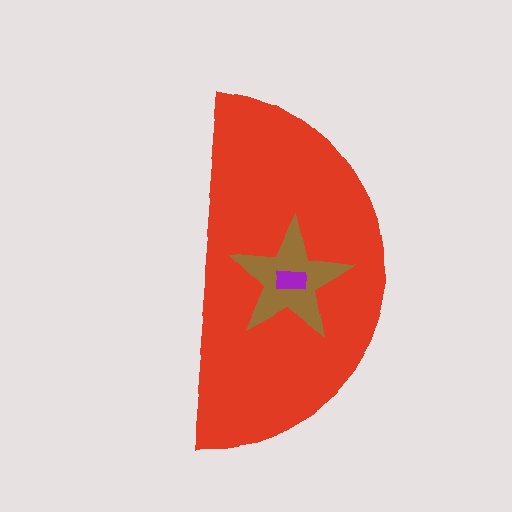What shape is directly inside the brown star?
The purple rectangle.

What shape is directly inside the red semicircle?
The brown star.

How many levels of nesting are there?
3.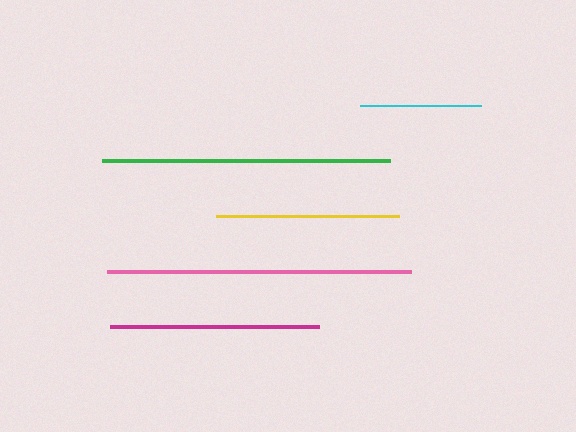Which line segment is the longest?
The pink line is the longest at approximately 304 pixels.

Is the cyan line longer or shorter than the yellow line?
The yellow line is longer than the cyan line.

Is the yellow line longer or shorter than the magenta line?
The magenta line is longer than the yellow line.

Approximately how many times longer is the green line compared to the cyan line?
The green line is approximately 2.4 times the length of the cyan line.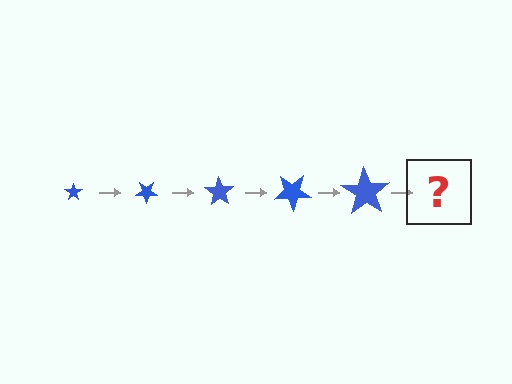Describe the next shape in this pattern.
It should be a star, larger than the previous one and rotated 175 degrees from the start.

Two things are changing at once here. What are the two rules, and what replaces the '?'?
The two rules are that the star grows larger each step and it rotates 35 degrees each step. The '?' should be a star, larger than the previous one and rotated 175 degrees from the start.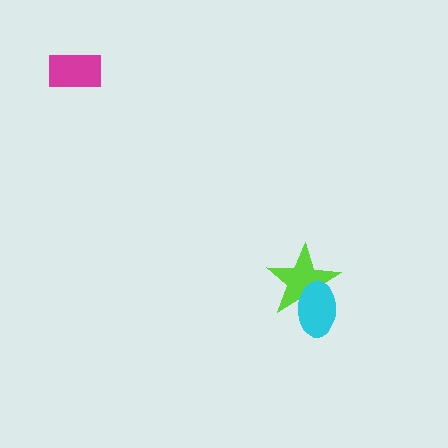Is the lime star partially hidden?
Yes, it is partially covered by another shape.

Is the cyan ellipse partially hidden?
No, no other shape covers it.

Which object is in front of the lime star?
The cyan ellipse is in front of the lime star.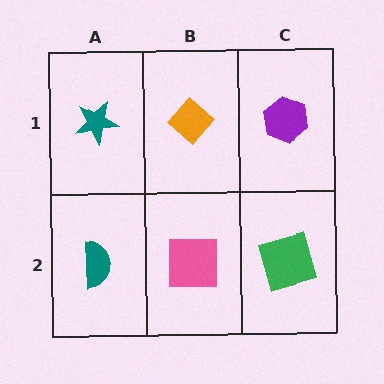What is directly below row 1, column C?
A green square.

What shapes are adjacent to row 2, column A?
A teal star (row 1, column A), a pink square (row 2, column B).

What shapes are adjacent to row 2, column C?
A purple hexagon (row 1, column C), a pink square (row 2, column B).